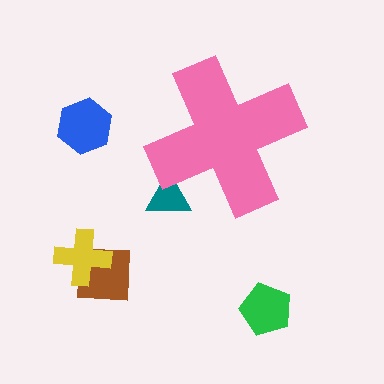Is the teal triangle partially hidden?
Yes, the teal triangle is partially hidden behind the pink cross.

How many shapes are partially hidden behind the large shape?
1 shape is partially hidden.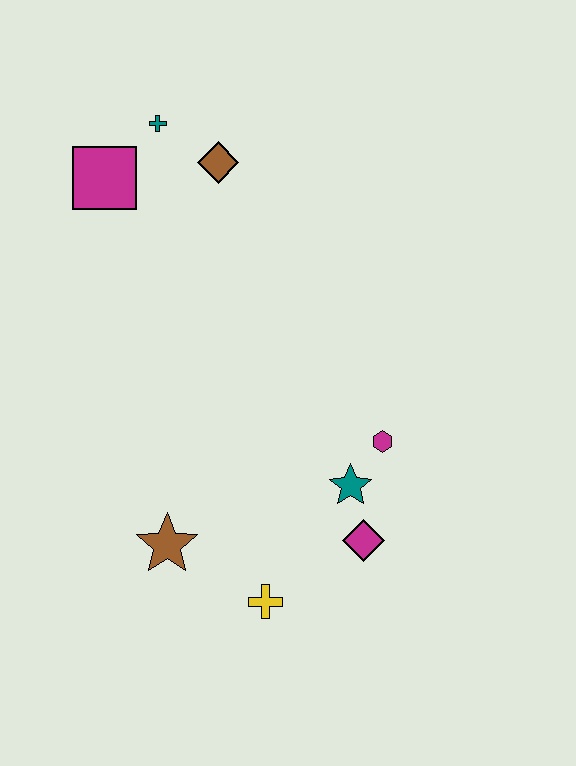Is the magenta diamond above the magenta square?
No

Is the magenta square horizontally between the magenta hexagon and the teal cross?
No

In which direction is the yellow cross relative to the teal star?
The yellow cross is below the teal star.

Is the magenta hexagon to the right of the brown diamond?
Yes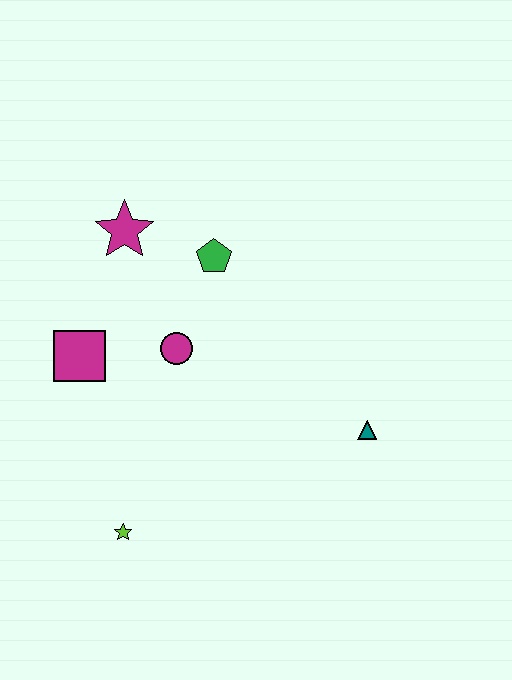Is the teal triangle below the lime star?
No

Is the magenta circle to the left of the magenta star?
No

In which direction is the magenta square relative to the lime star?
The magenta square is above the lime star.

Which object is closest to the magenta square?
The magenta circle is closest to the magenta square.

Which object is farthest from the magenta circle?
The teal triangle is farthest from the magenta circle.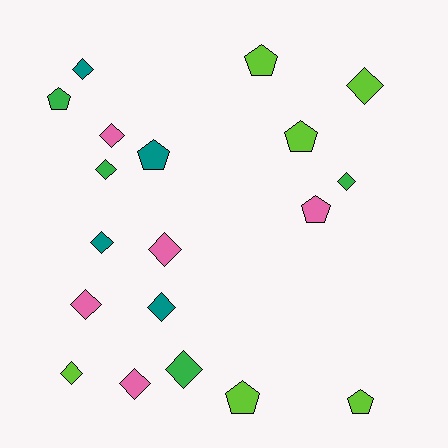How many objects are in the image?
There are 19 objects.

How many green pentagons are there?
There is 1 green pentagon.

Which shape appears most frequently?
Diamond, with 12 objects.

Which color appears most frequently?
Lime, with 6 objects.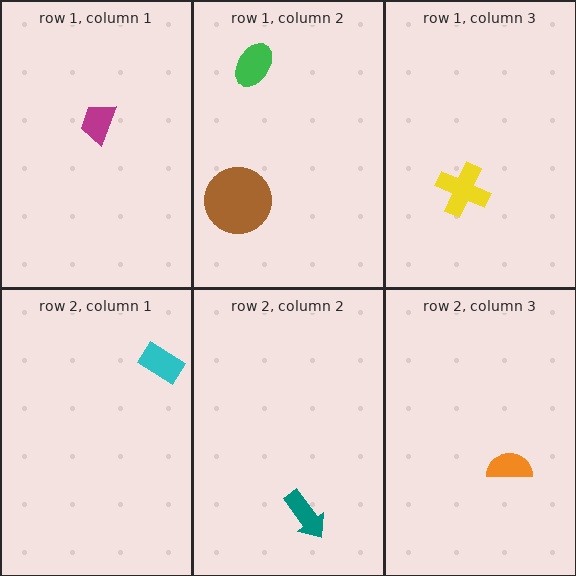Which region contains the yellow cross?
The row 1, column 3 region.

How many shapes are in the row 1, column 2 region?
2.